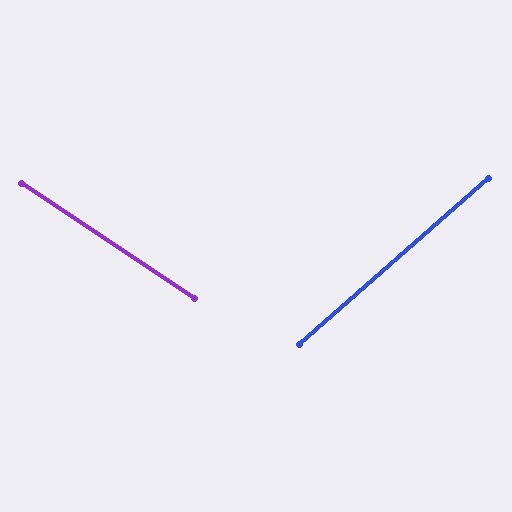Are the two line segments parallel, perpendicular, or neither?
Neither parallel nor perpendicular — they differ by about 75°.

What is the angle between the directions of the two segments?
Approximately 75 degrees.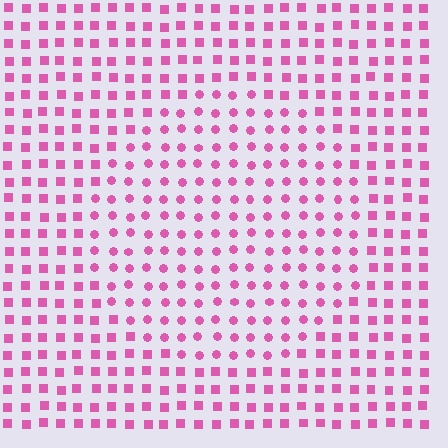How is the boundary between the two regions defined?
The boundary is defined by a change in element shape: circles inside vs. squares outside. All elements share the same color and spacing.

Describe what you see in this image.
The image is filled with small pink elements arranged in a uniform grid. A circle-shaped region contains circles, while the surrounding area contains squares. The boundary is defined purely by the change in element shape.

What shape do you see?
I see a circle.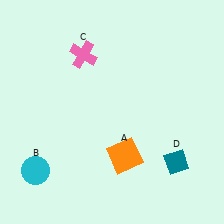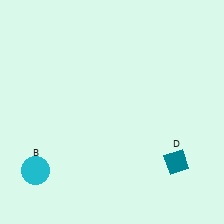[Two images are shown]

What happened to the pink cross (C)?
The pink cross (C) was removed in Image 2. It was in the top-left area of Image 1.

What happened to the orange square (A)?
The orange square (A) was removed in Image 2. It was in the bottom-right area of Image 1.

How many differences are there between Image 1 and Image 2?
There are 2 differences between the two images.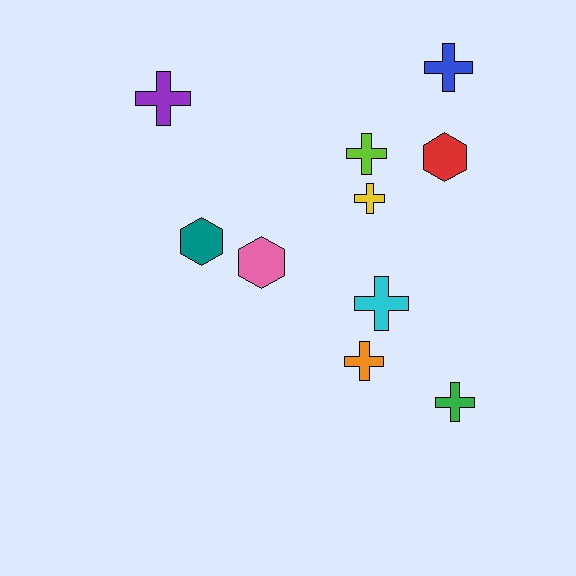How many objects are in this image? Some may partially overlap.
There are 10 objects.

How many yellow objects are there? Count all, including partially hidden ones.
There is 1 yellow object.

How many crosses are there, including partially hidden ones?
There are 7 crosses.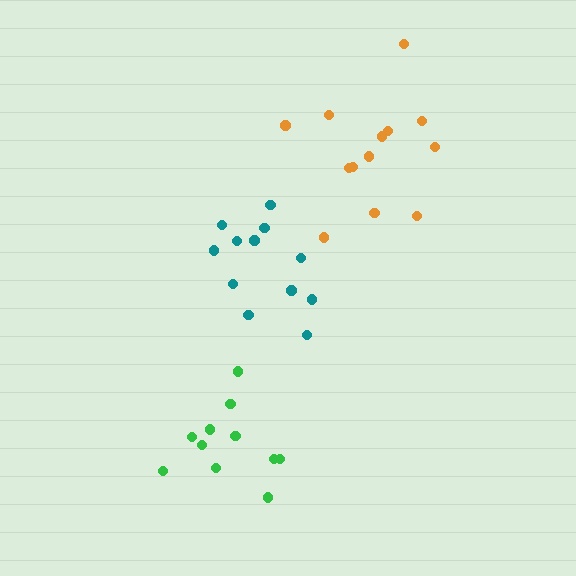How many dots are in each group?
Group 1: 12 dots, Group 2: 11 dots, Group 3: 13 dots (36 total).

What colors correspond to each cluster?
The clusters are colored: teal, green, orange.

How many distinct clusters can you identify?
There are 3 distinct clusters.